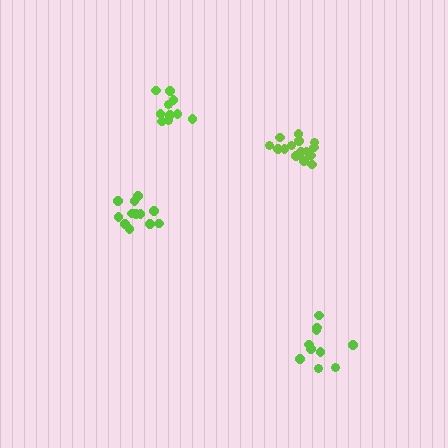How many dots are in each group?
Group 1: 12 dots, Group 2: 15 dots, Group 3: 10 dots, Group 4: 10 dots (47 total).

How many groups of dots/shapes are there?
There are 4 groups.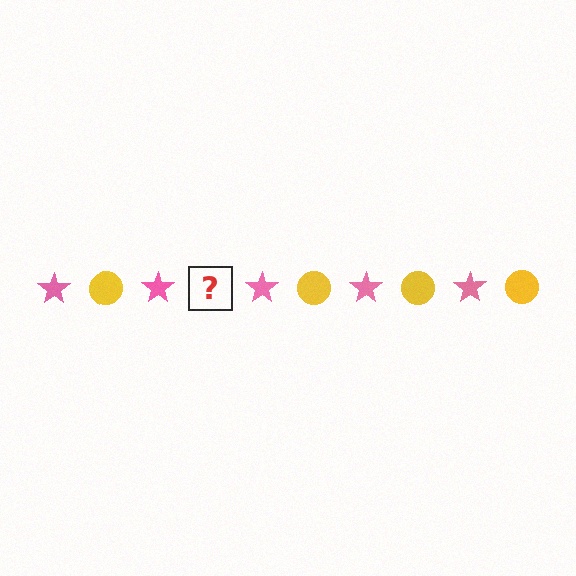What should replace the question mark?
The question mark should be replaced with a yellow circle.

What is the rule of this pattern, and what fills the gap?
The rule is that the pattern alternates between pink star and yellow circle. The gap should be filled with a yellow circle.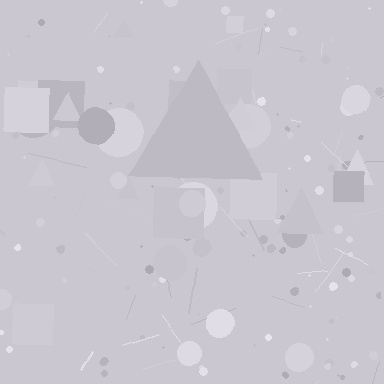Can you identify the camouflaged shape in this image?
The camouflaged shape is a triangle.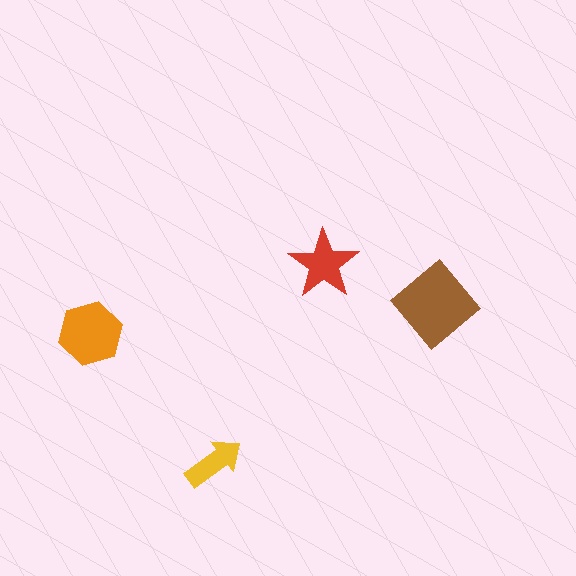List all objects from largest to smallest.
The brown diamond, the orange hexagon, the red star, the yellow arrow.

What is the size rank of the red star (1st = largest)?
3rd.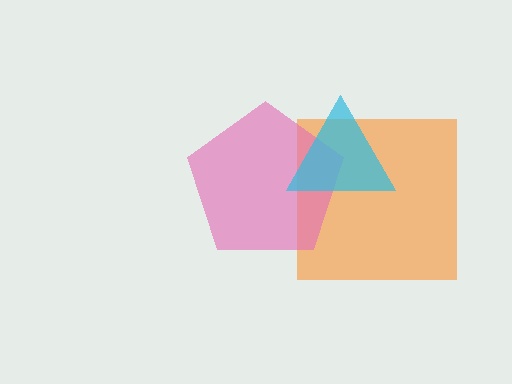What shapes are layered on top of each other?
The layered shapes are: an orange square, a pink pentagon, a cyan triangle.